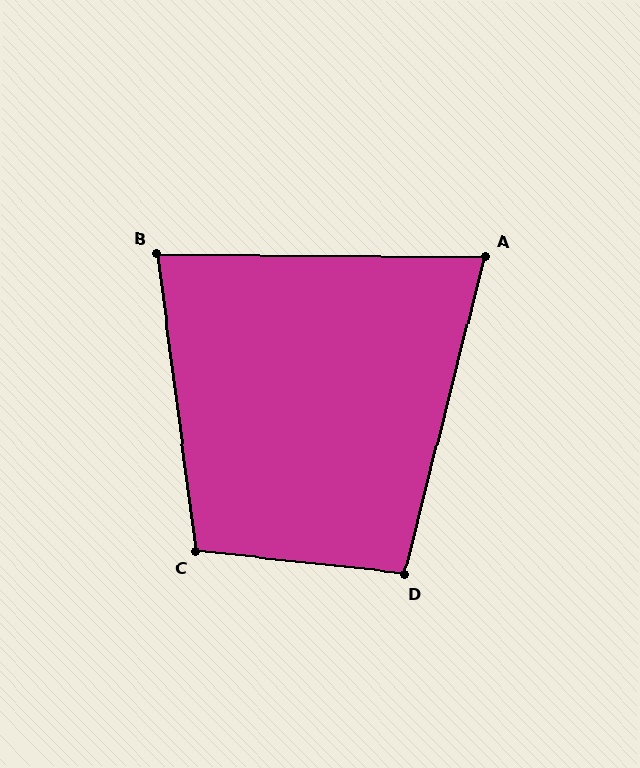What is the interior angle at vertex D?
Approximately 98 degrees (obtuse).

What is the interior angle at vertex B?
Approximately 82 degrees (acute).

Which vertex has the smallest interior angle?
A, at approximately 76 degrees.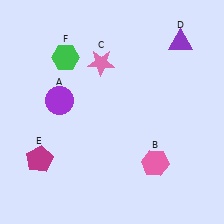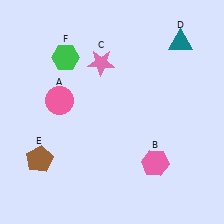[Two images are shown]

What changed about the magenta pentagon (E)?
In Image 1, E is magenta. In Image 2, it changed to brown.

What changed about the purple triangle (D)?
In Image 1, D is purple. In Image 2, it changed to teal.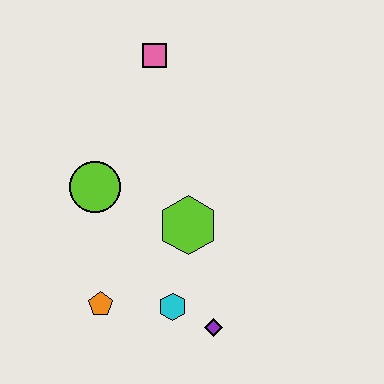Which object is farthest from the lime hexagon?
The pink square is farthest from the lime hexagon.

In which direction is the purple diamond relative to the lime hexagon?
The purple diamond is below the lime hexagon.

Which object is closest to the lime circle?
The lime hexagon is closest to the lime circle.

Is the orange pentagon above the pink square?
No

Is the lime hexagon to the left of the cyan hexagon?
No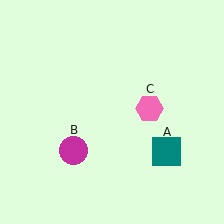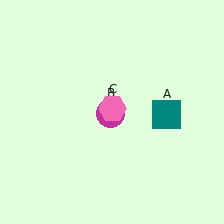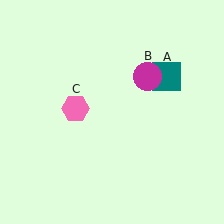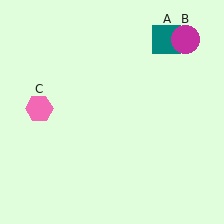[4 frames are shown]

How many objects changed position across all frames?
3 objects changed position: teal square (object A), magenta circle (object B), pink hexagon (object C).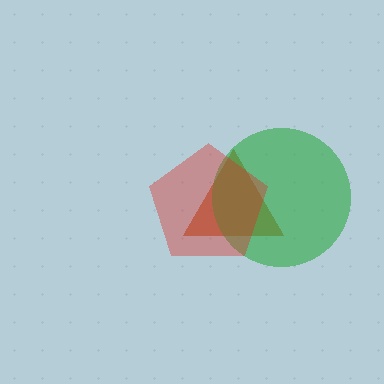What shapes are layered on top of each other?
The layered shapes are: a brown triangle, a green circle, a red pentagon.